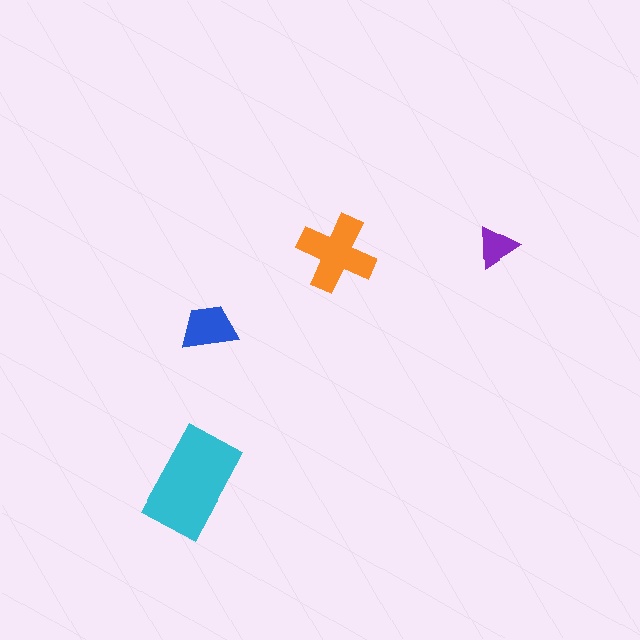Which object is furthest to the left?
The cyan rectangle is leftmost.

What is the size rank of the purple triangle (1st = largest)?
4th.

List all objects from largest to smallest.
The cyan rectangle, the orange cross, the blue trapezoid, the purple triangle.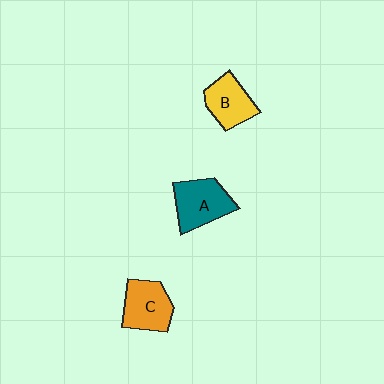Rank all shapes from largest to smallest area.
From largest to smallest: A (teal), C (orange), B (yellow).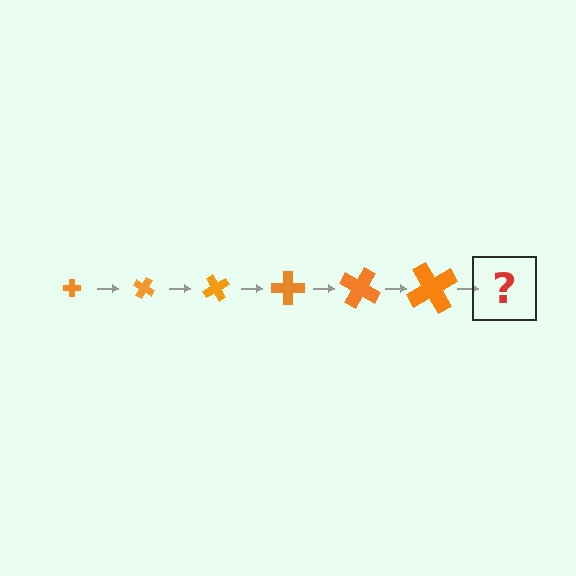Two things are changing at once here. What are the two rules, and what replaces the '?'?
The two rules are that the cross grows larger each step and it rotates 30 degrees each step. The '?' should be a cross, larger than the previous one and rotated 180 degrees from the start.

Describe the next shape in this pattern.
It should be a cross, larger than the previous one and rotated 180 degrees from the start.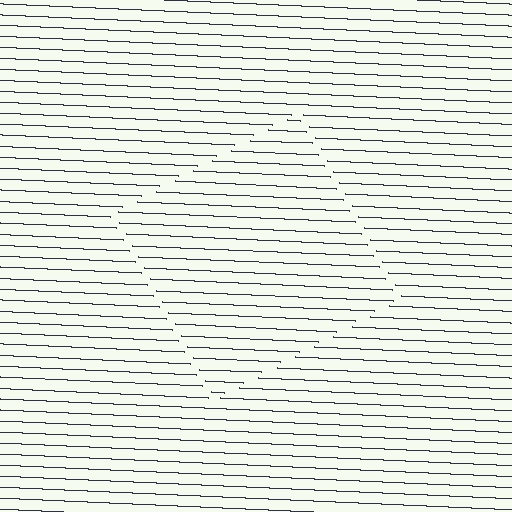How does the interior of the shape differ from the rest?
The interior of the shape contains the same grating, shifted by half a period — the contour is defined by the phase discontinuity where line-ends from the inner and outer gratings abut.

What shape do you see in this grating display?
An illusory square. The interior of the shape contains the same grating, shifted by half a period — the contour is defined by the phase discontinuity where line-ends from the inner and outer gratings abut.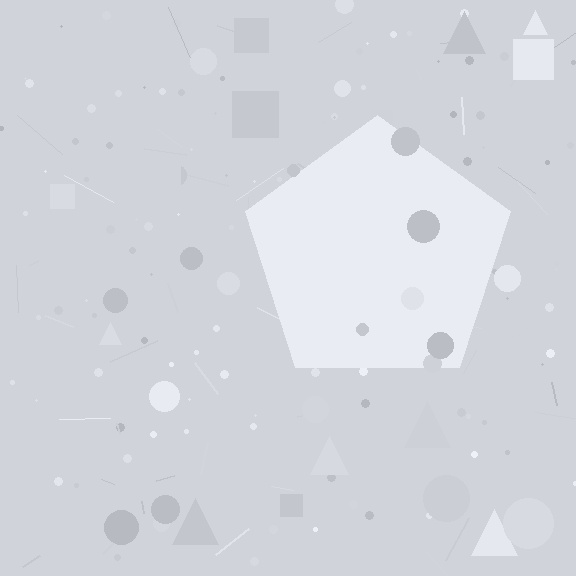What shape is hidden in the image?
A pentagon is hidden in the image.